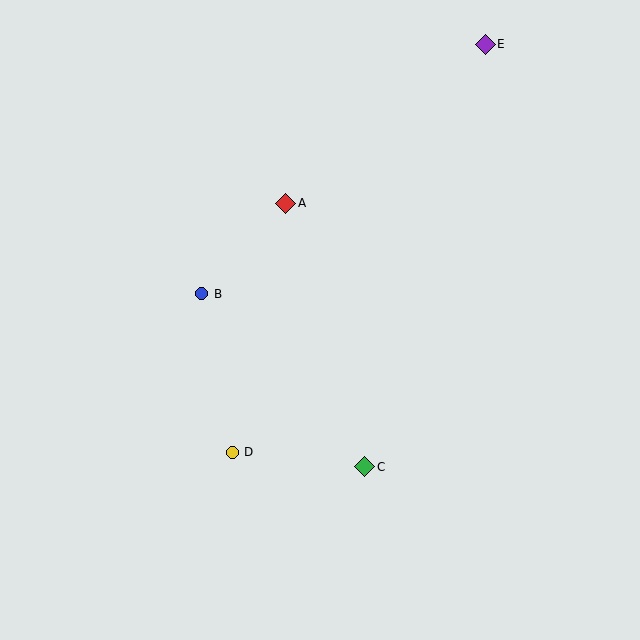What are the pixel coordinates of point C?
Point C is at (365, 467).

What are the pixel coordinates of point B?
Point B is at (202, 294).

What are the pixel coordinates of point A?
Point A is at (286, 203).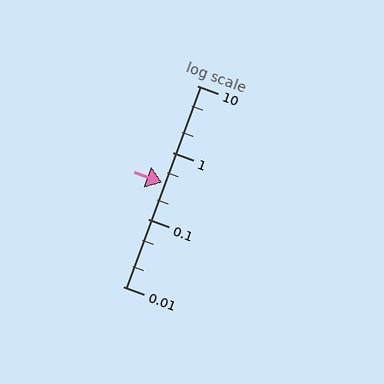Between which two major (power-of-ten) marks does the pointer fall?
The pointer is between 0.1 and 1.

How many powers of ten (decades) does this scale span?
The scale spans 3 decades, from 0.01 to 10.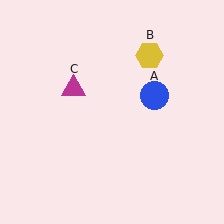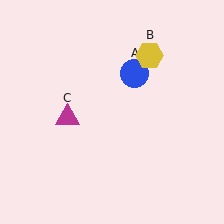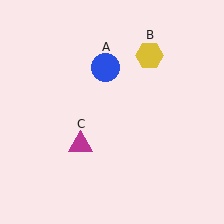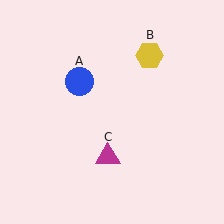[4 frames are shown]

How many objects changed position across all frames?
2 objects changed position: blue circle (object A), magenta triangle (object C).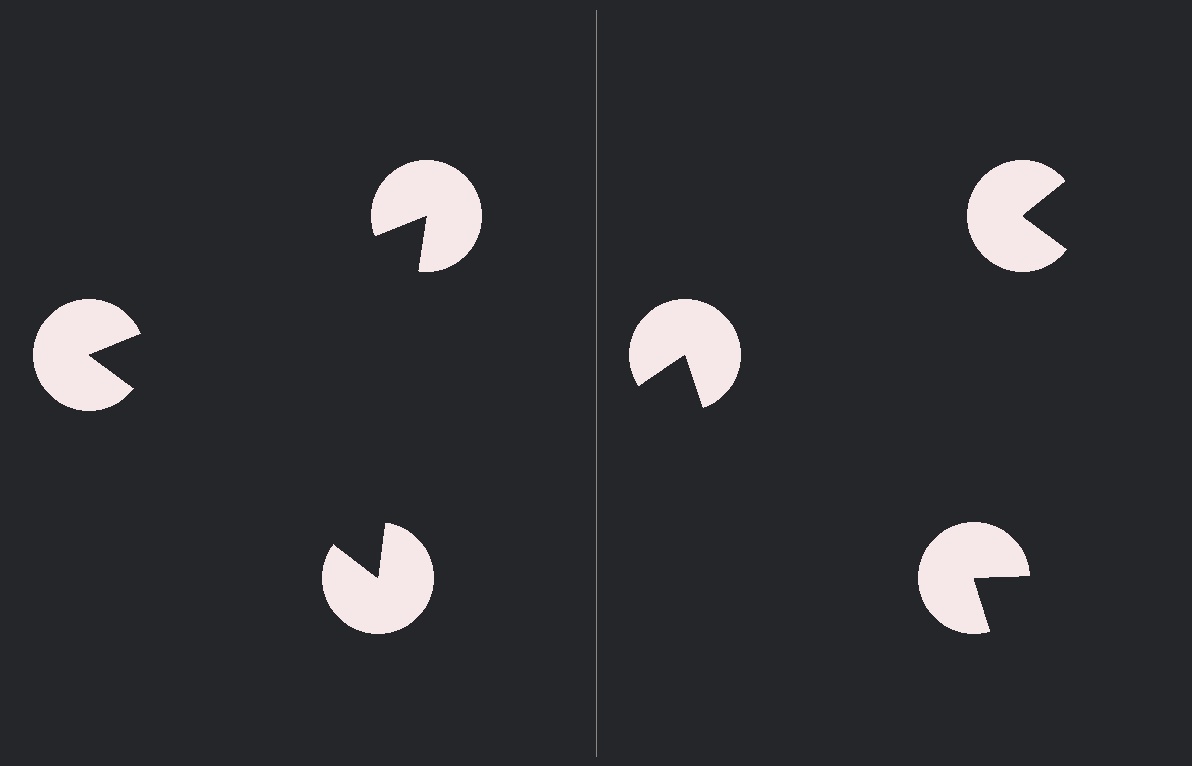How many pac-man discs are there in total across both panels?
6 — 3 on each side.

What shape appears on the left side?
An illusory triangle.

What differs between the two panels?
The pac-man discs are positioned identically on both sides; only the wedge orientations differ. On the left they align to a triangle; on the right they are misaligned.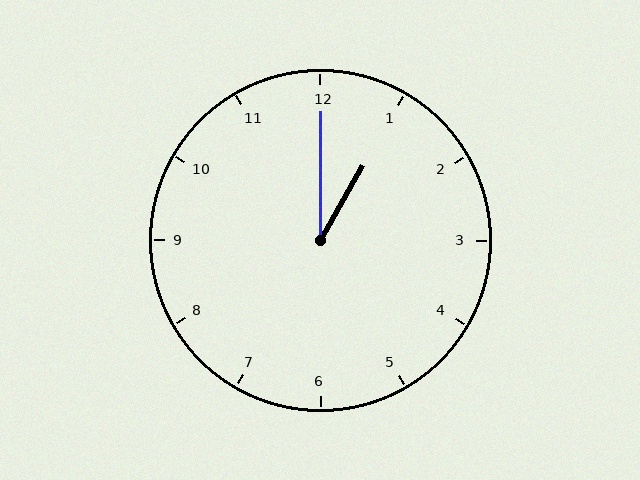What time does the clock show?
1:00.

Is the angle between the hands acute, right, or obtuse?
It is acute.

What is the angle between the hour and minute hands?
Approximately 30 degrees.